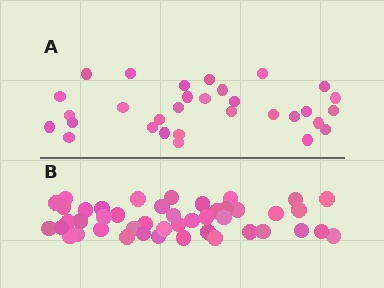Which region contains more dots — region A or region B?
Region B (the bottom region) has more dots.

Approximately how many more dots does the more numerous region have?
Region B has approximately 15 more dots than region A.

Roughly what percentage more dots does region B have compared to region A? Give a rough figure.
About 45% more.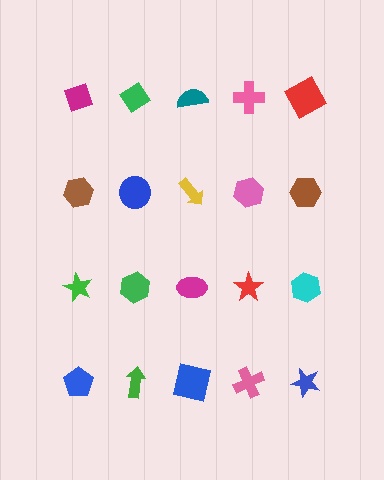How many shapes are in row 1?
5 shapes.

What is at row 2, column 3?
A yellow arrow.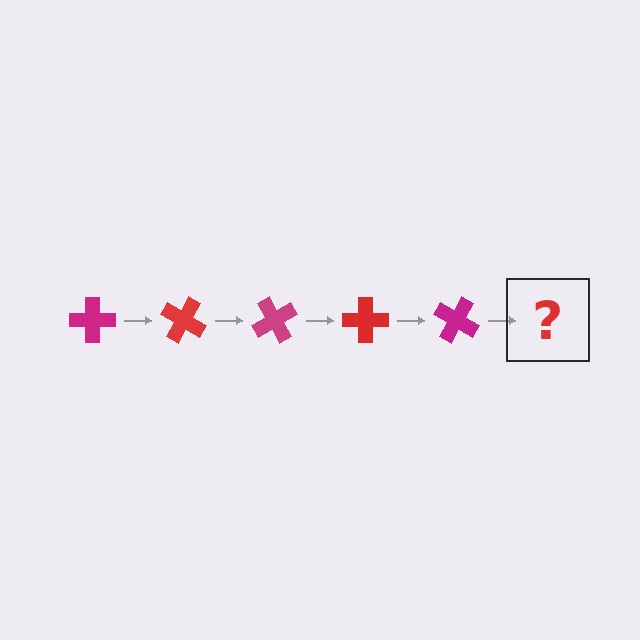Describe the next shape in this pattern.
It should be a red cross, rotated 150 degrees from the start.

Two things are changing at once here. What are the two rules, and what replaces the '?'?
The two rules are that it rotates 30 degrees each step and the color cycles through magenta and red. The '?' should be a red cross, rotated 150 degrees from the start.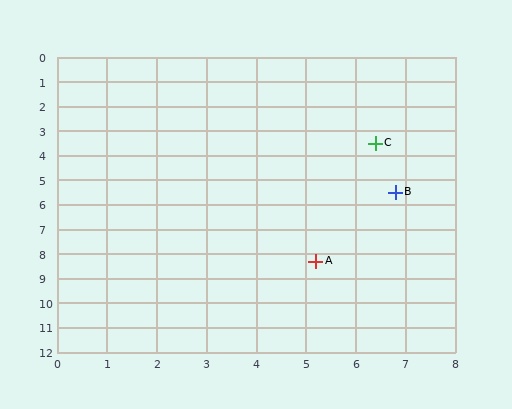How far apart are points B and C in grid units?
Points B and C are about 2.0 grid units apart.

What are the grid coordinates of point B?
Point B is at approximately (6.8, 5.5).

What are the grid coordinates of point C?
Point C is at approximately (6.4, 3.5).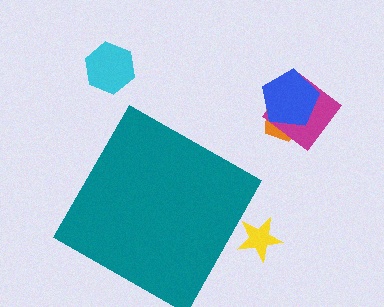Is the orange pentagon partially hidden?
No, the orange pentagon is fully visible.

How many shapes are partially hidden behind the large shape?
1 shape is partially hidden.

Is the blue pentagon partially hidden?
No, the blue pentagon is fully visible.